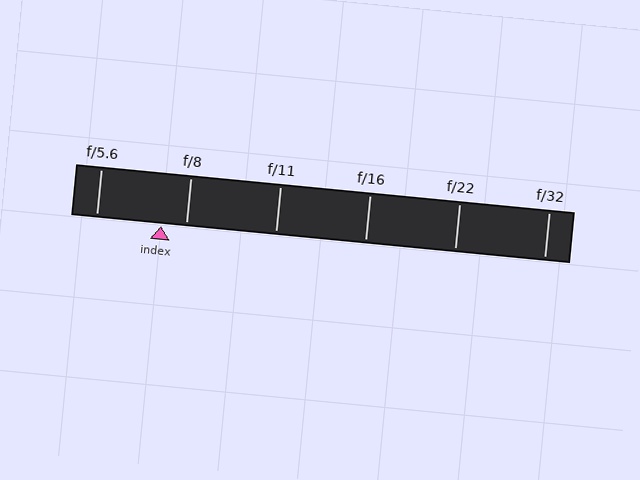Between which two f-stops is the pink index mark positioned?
The index mark is between f/5.6 and f/8.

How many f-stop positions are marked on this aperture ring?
There are 6 f-stop positions marked.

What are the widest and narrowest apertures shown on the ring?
The widest aperture shown is f/5.6 and the narrowest is f/32.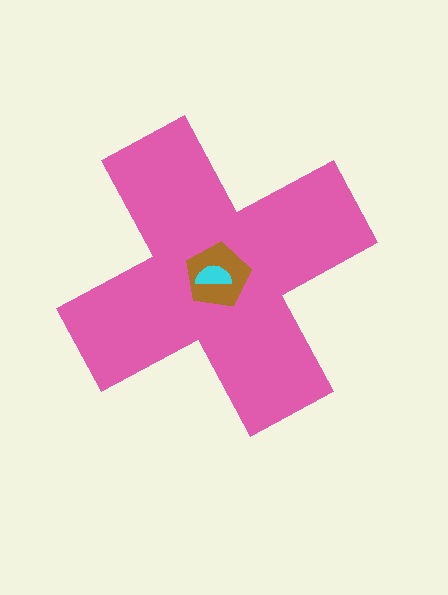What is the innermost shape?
The cyan semicircle.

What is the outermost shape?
The pink cross.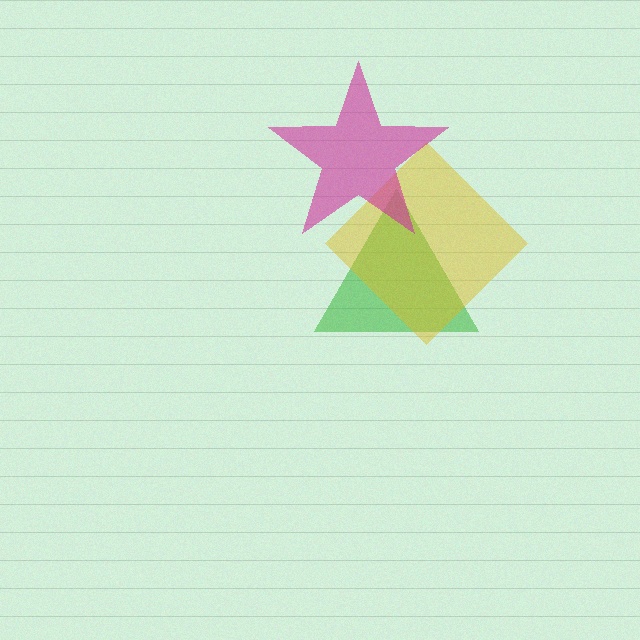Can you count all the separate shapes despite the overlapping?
Yes, there are 3 separate shapes.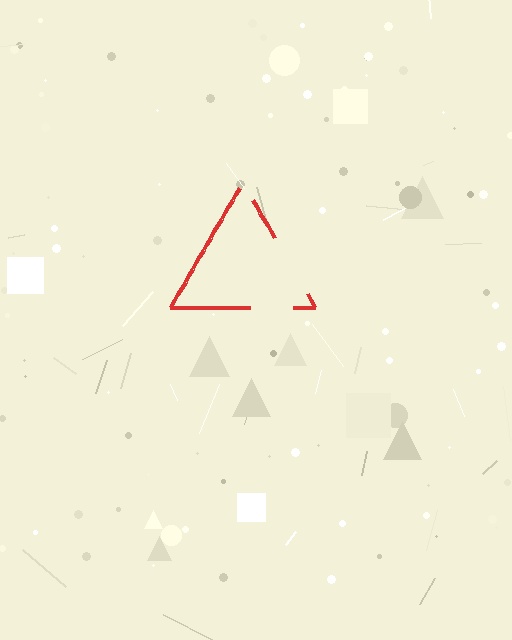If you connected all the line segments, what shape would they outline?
They would outline a triangle.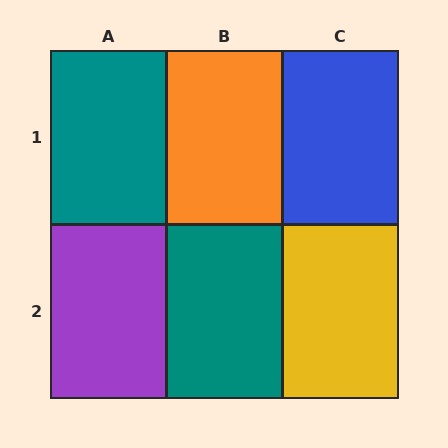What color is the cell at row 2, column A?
Purple.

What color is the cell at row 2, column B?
Teal.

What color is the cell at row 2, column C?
Yellow.